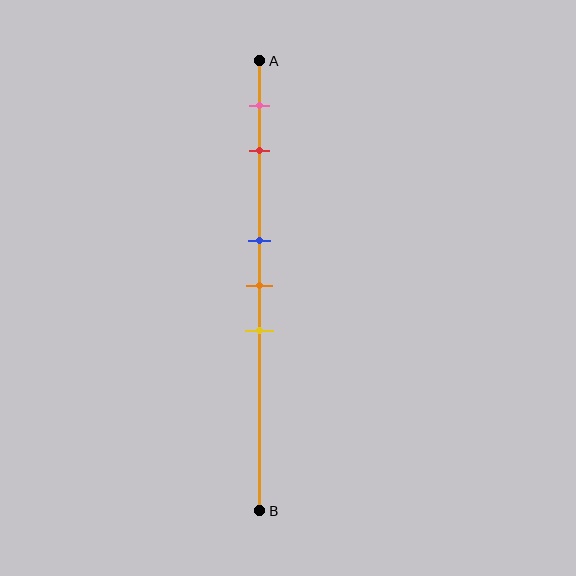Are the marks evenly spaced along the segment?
No, the marks are not evenly spaced.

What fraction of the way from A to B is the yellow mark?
The yellow mark is approximately 60% (0.6) of the way from A to B.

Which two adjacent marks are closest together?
The blue and orange marks are the closest adjacent pair.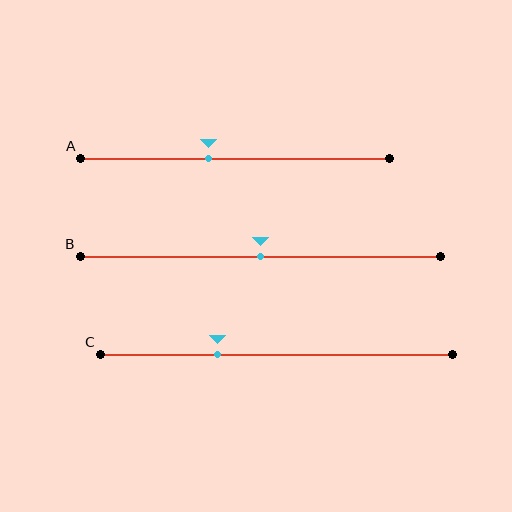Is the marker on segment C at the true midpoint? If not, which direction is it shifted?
No, the marker on segment C is shifted to the left by about 17% of the segment length.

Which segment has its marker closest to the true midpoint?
Segment B has its marker closest to the true midpoint.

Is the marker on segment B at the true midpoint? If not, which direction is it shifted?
Yes, the marker on segment B is at the true midpoint.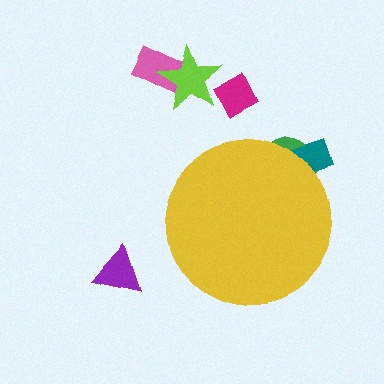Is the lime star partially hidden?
No, the lime star is fully visible.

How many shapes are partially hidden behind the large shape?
2 shapes are partially hidden.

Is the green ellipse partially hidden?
Yes, the green ellipse is partially hidden behind the yellow circle.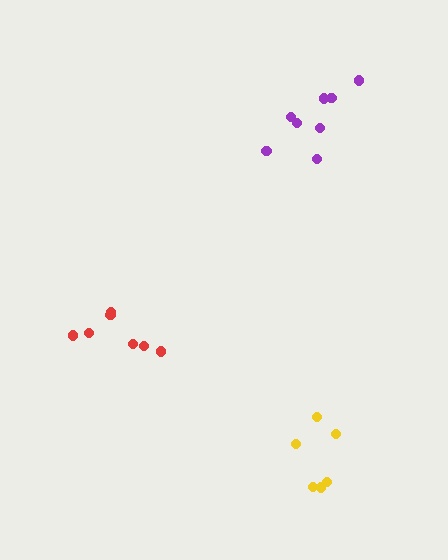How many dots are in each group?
Group 1: 7 dots, Group 2: 6 dots, Group 3: 8 dots (21 total).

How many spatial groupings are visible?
There are 3 spatial groupings.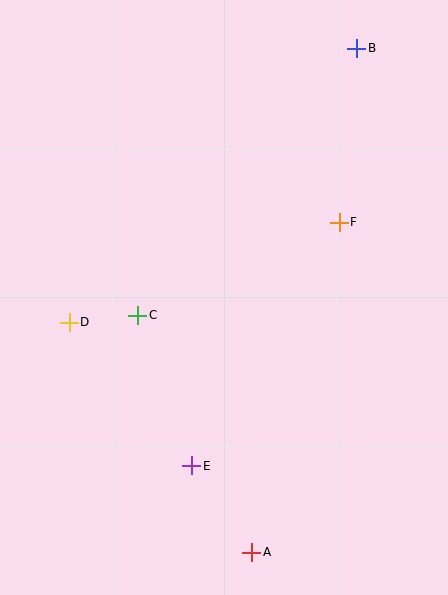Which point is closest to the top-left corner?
Point D is closest to the top-left corner.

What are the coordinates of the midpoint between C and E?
The midpoint between C and E is at (165, 390).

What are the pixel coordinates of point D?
Point D is at (69, 322).